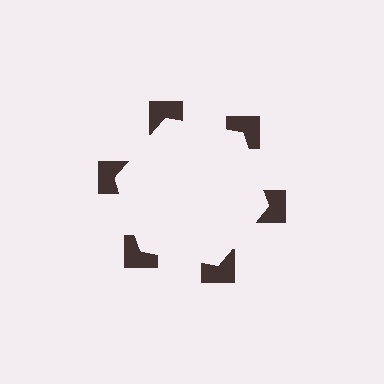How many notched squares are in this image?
There are 6 — one at each vertex of the illusory hexagon.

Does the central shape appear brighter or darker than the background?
It typically appears slightly brighter than the background, even though no actual brightness change is drawn.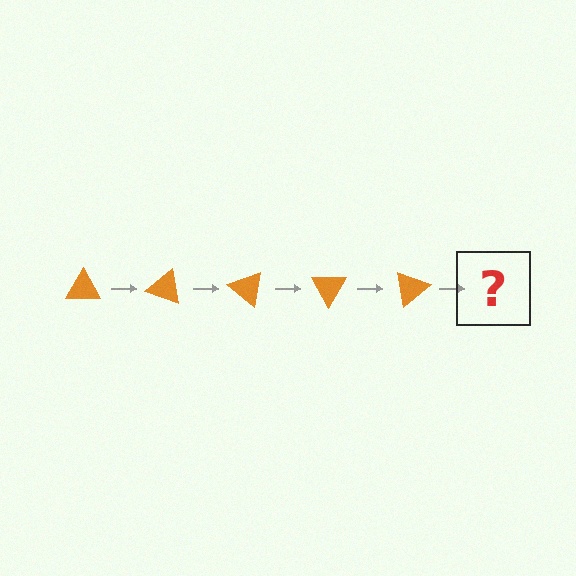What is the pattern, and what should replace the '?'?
The pattern is that the triangle rotates 20 degrees each step. The '?' should be an orange triangle rotated 100 degrees.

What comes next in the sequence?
The next element should be an orange triangle rotated 100 degrees.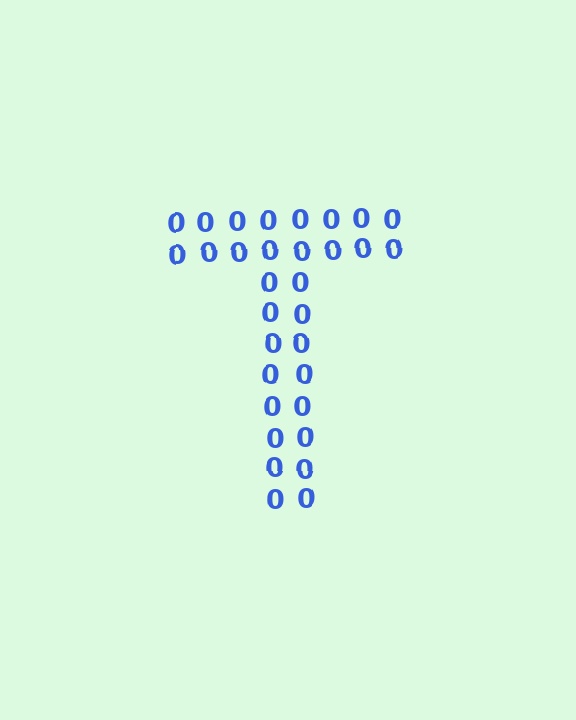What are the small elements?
The small elements are digit 0's.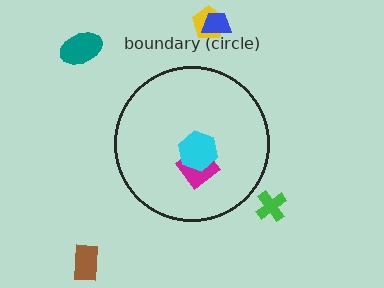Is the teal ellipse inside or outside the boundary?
Outside.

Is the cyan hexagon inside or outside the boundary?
Inside.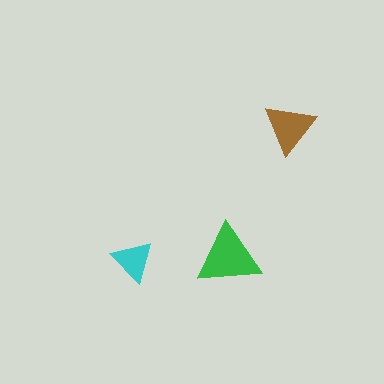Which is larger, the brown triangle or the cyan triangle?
The brown one.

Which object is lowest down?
The cyan triangle is bottommost.